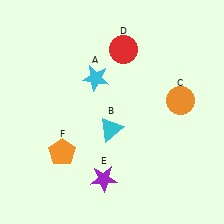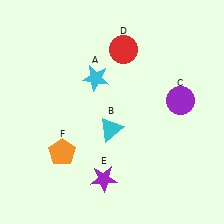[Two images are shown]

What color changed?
The circle (C) changed from orange in Image 1 to purple in Image 2.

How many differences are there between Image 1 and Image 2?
There is 1 difference between the two images.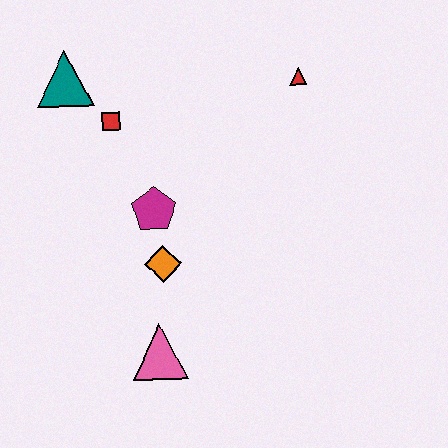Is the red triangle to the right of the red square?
Yes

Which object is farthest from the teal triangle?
The pink triangle is farthest from the teal triangle.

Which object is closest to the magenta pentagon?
The orange diamond is closest to the magenta pentagon.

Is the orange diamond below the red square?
Yes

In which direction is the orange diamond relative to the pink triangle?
The orange diamond is above the pink triangle.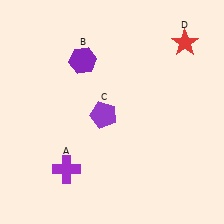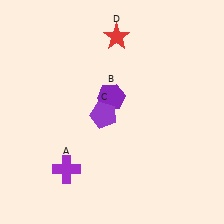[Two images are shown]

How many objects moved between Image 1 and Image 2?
2 objects moved between the two images.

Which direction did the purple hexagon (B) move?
The purple hexagon (B) moved down.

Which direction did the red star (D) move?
The red star (D) moved left.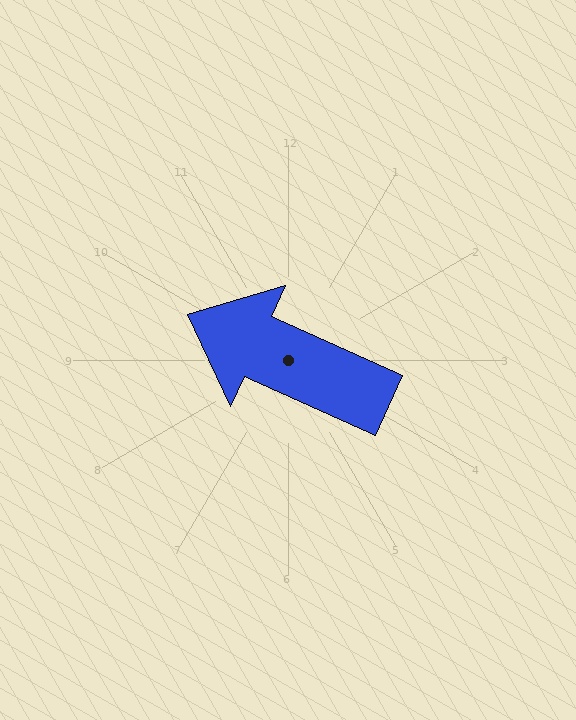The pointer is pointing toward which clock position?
Roughly 10 o'clock.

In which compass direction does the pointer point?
Northwest.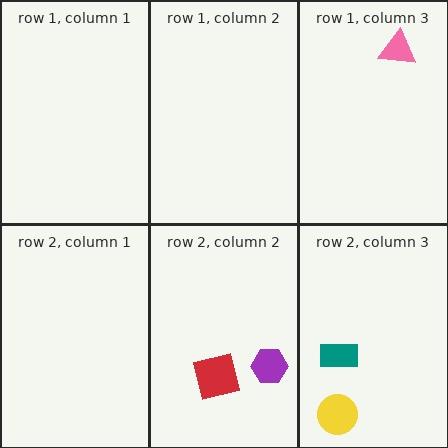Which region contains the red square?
The row 2, column 2 region.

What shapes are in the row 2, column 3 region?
The yellow circle, the teal rectangle.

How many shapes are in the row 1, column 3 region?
1.